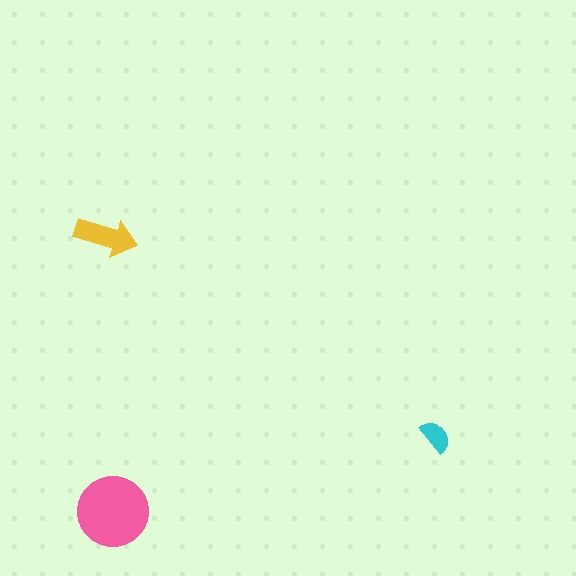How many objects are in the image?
There are 3 objects in the image.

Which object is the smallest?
The cyan semicircle.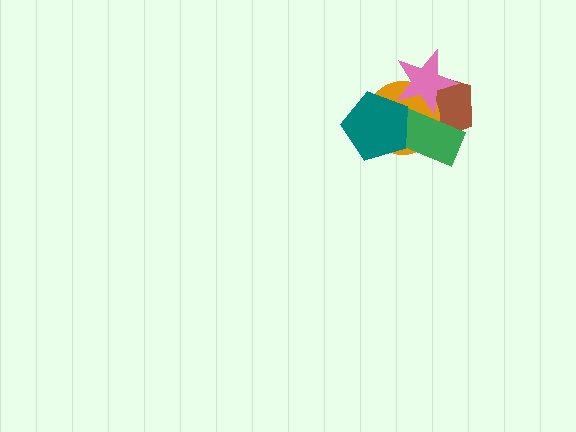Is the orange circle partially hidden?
Yes, it is partially covered by another shape.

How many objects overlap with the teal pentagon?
2 objects overlap with the teal pentagon.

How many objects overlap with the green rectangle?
4 objects overlap with the green rectangle.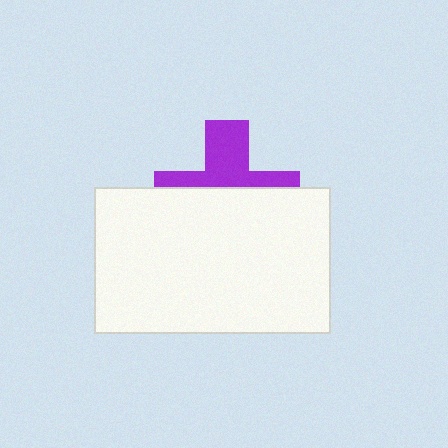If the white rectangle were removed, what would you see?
You would see the complete purple cross.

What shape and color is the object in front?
The object in front is a white rectangle.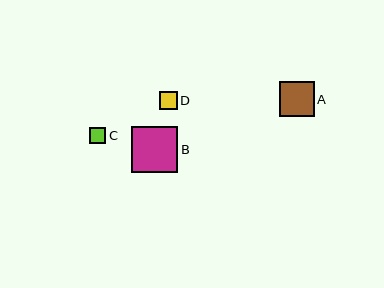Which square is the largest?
Square B is the largest with a size of approximately 46 pixels.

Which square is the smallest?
Square C is the smallest with a size of approximately 16 pixels.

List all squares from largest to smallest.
From largest to smallest: B, A, D, C.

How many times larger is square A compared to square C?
Square A is approximately 2.2 times the size of square C.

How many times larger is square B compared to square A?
Square B is approximately 1.3 times the size of square A.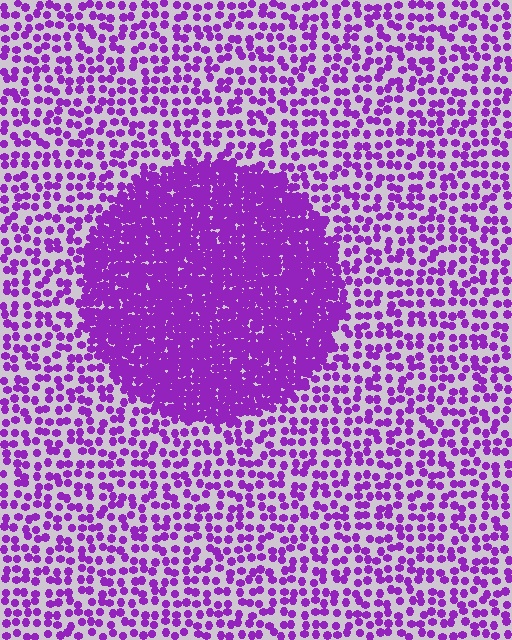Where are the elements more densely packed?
The elements are more densely packed inside the circle boundary.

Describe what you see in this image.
The image contains small purple elements arranged at two different densities. A circle-shaped region is visible where the elements are more densely packed than the surrounding area.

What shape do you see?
I see a circle.